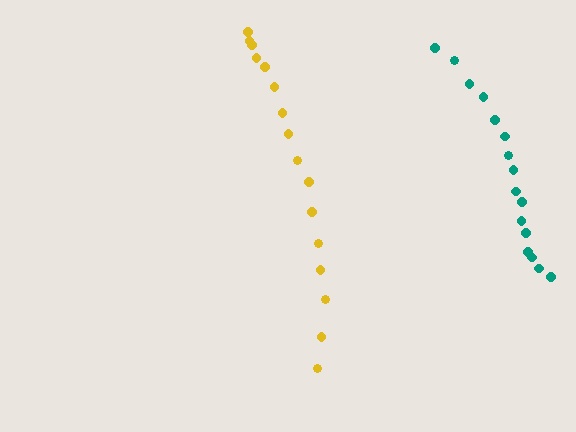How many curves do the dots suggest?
There are 2 distinct paths.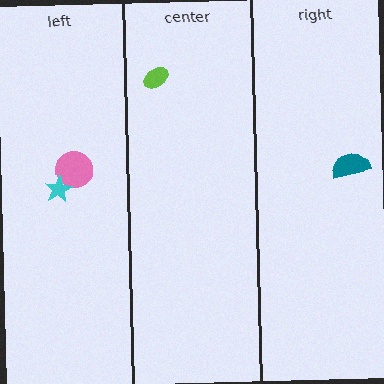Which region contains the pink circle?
The left region.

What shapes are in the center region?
The lime ellipse.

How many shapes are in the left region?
2.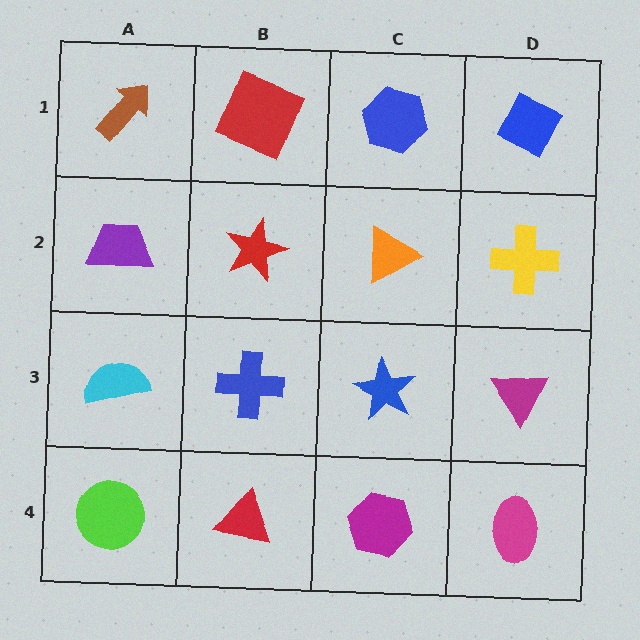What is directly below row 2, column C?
A blue star.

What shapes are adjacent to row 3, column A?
A purple trapezoid (row 2, column A), a lime circle (row 4, column A), a blue cross (row 3, column B).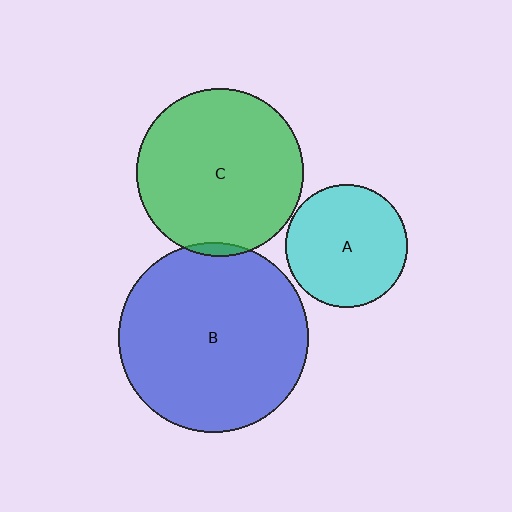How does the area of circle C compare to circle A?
Approximately 1.9 times.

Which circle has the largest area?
Circle B (blue).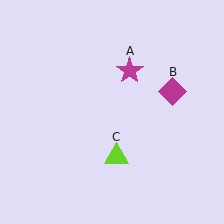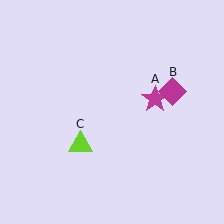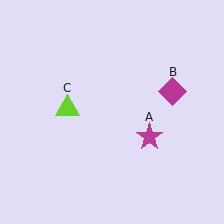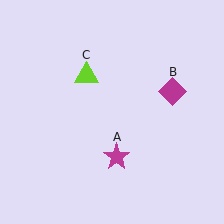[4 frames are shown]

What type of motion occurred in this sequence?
The magenta star (object A), lime triangle (object C) rotated clockwise around the center of the scene.